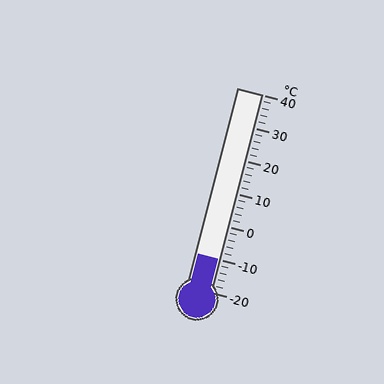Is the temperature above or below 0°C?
The temperature is below 0°C.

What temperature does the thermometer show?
The thermometer shows approximately -10°C.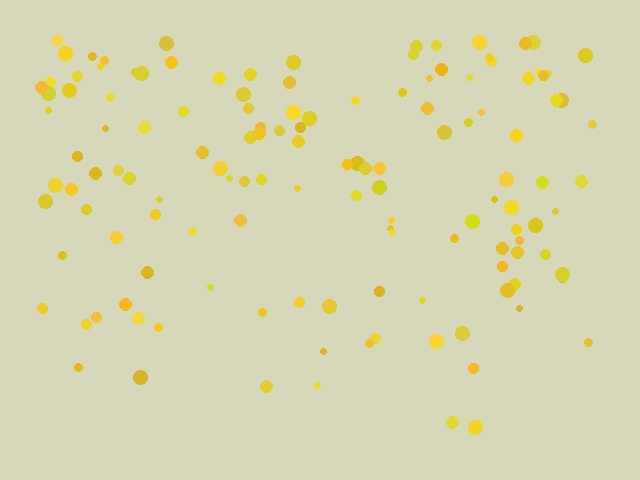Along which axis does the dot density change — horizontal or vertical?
Vertical.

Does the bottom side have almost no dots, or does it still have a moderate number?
Still a moderate number, just noticeably fewer than the top.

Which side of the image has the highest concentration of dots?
The top.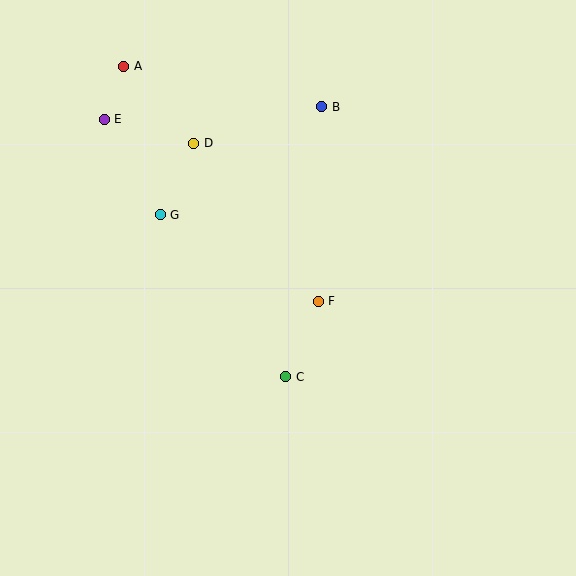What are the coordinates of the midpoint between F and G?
The midpoint between F and G is at (239, 258).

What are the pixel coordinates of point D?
Point D is at (194, 143).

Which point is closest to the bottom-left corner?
Point C is closest to the bottom-left corner.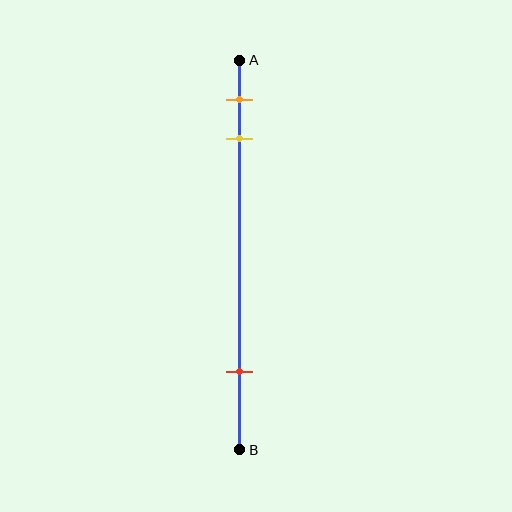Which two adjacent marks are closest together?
The orange and yellow marks are the closest adjacent pair.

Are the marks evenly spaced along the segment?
No, the marks are not evenly spaced.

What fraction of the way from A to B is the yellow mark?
The yellow mark is approximately 20% (0.2) of the way from A to B.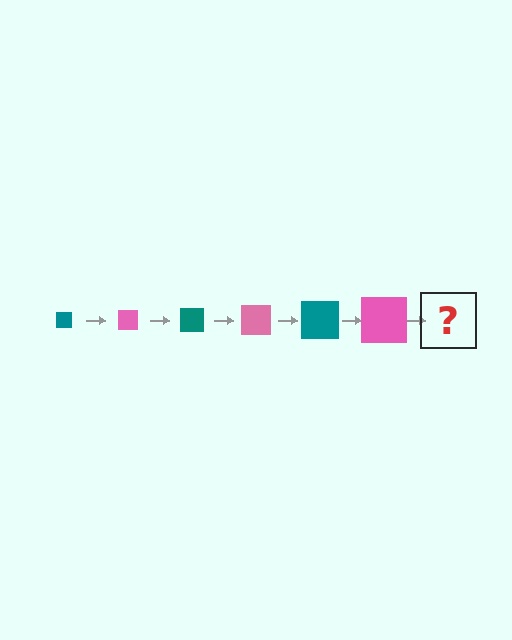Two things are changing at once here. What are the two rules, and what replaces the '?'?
The two rules are that the square grows larger each step and the color cycles through teal and pink. The '?' should be a teal square, larger than the previous one.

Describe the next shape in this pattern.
It should be a teal square, larger than the previous one.